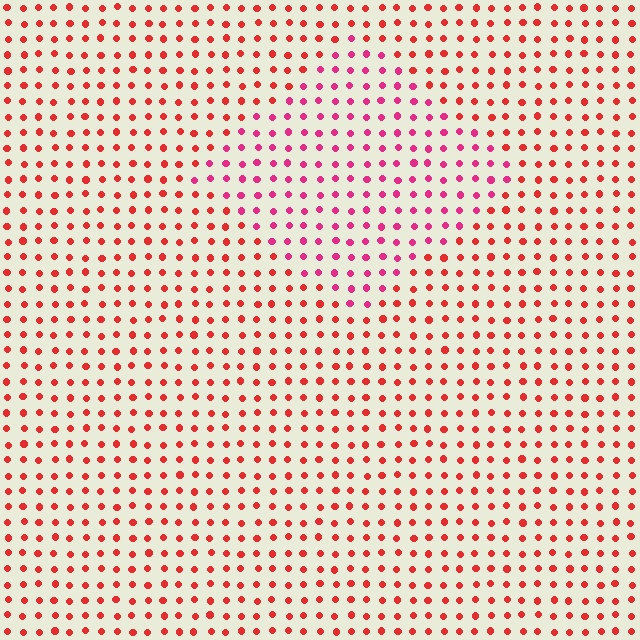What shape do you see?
I see a diamond.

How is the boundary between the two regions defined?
The boundary is defined purely by a slight shift in hue (about 30 degrees). Spacing, size, and orientation are identical on both sides.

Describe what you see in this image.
The image is filled with small red elements in a uniform arrangement. A diamond-shaped region is visible where the elements are tinted to a slightly different hue, forming a subtle color boundary.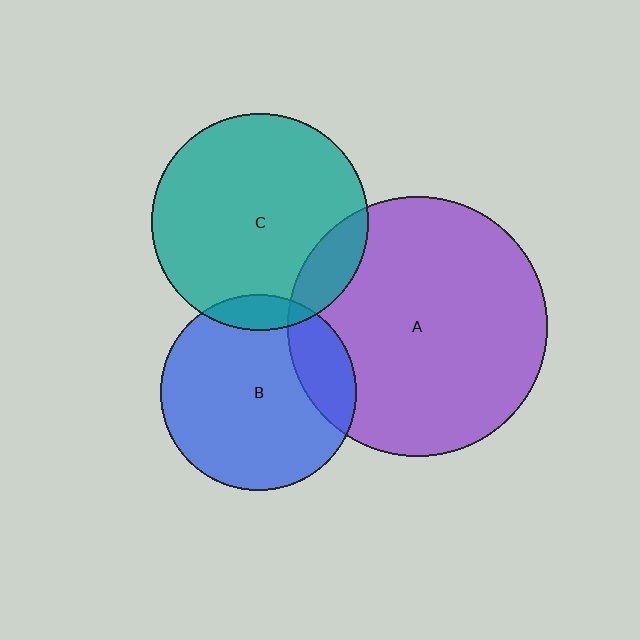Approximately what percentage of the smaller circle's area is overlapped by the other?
Approximately 10%.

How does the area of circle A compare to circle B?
Approximately 1.8 times.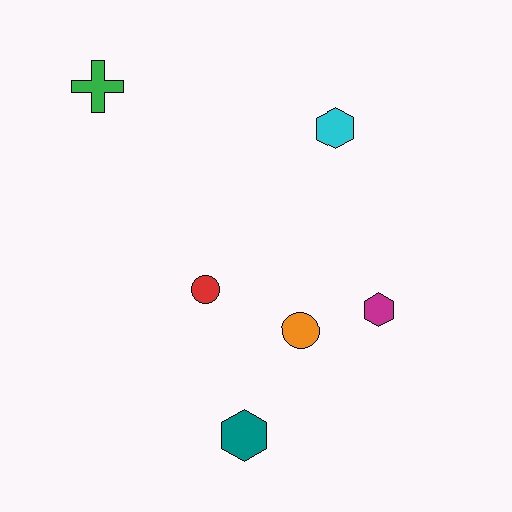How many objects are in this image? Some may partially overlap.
There are 6 objects.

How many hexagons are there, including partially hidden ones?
There are 3 hexagons.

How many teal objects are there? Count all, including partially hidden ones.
There is 1 teal object.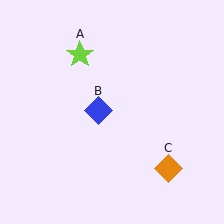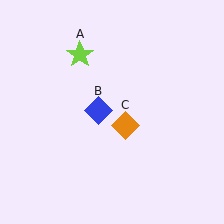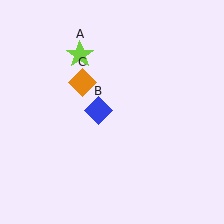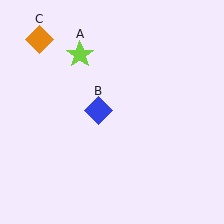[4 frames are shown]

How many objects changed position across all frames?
1 object changed position: orange diamond (object C).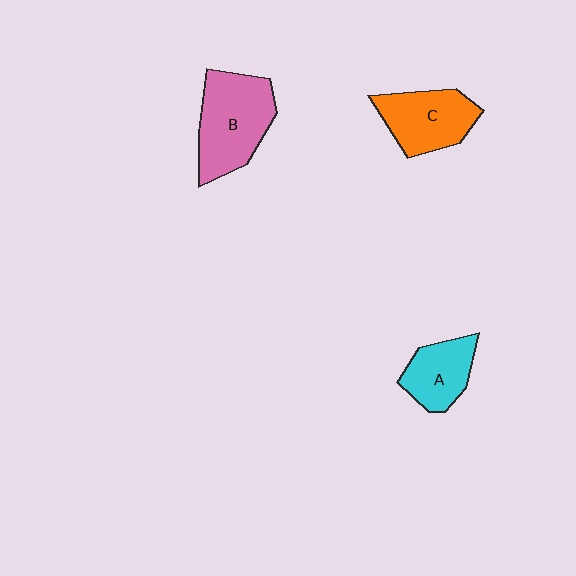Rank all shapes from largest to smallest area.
From largest to smallest: B (pink), C (orange), A (cyan).